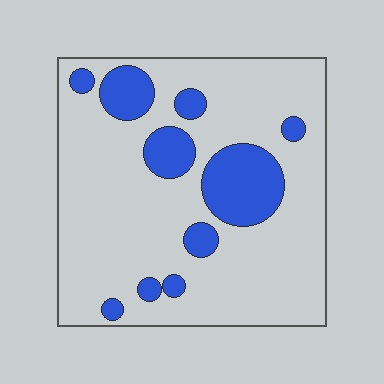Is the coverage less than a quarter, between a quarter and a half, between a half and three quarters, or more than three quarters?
Less than a quarter.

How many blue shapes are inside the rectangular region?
10.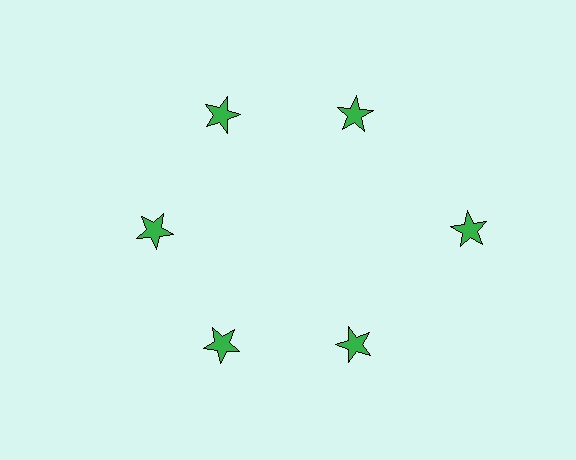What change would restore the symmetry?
The symmetry would be restored by moving it inward, back onto the ring so that all 6 stars sit at equal angles and equal distance from the center.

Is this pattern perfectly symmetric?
No. The 6 green stars are arranged in a ring, but one element near the 3 o'clock position is pushed outward from the center, breaking the 6-fold rotational symmetry.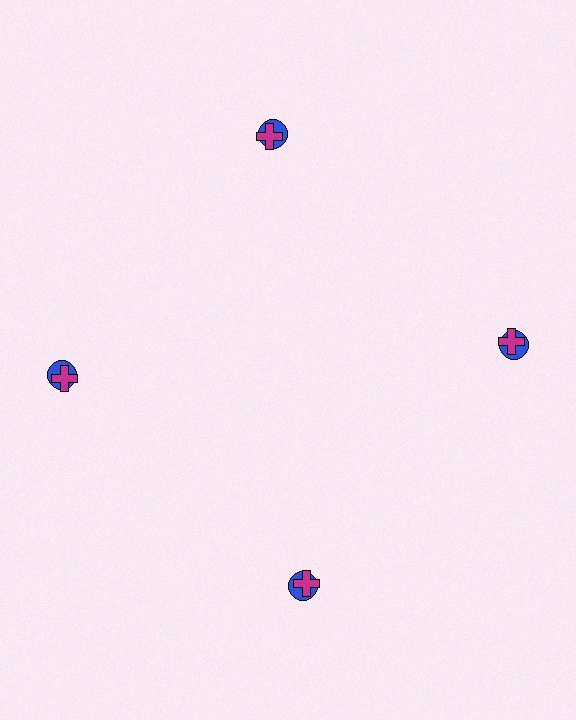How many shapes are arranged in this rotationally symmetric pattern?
There are 8 shapes, arranged in 4 groups of 2.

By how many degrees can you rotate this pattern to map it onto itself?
The pattern maps onto itself every 90 degrees of rotation.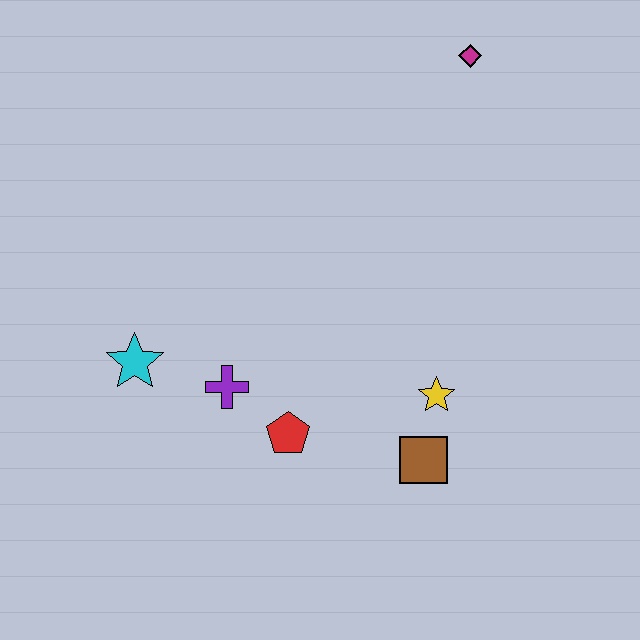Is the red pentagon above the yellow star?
No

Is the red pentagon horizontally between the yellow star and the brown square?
No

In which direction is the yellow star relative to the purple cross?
The yellow star is to the right of the purple cross.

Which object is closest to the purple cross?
The red pentagon is closest to the purple cross.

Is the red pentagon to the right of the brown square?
No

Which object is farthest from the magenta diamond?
The cyan star is farthest from the magenta diamond.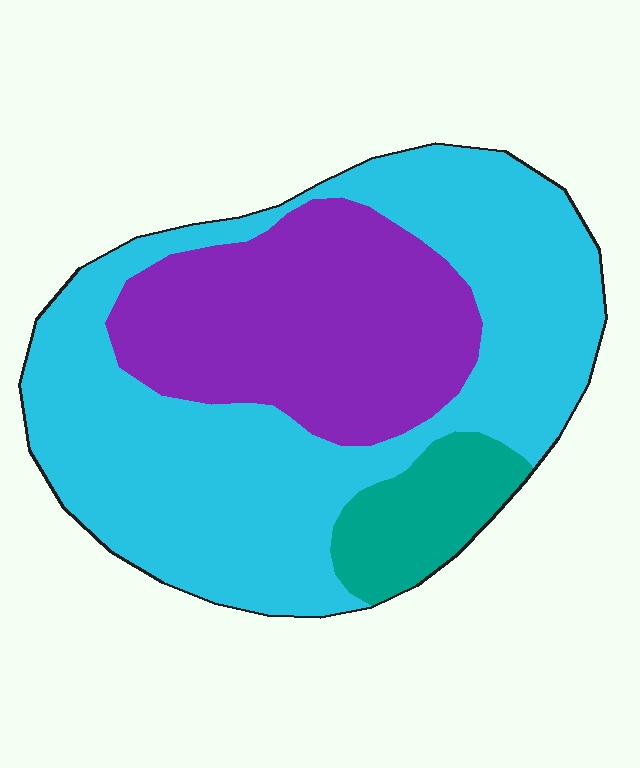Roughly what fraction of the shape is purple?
Purple covers 32% of the shape.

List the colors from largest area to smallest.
From largest to smallest: cyan, purple, teal.